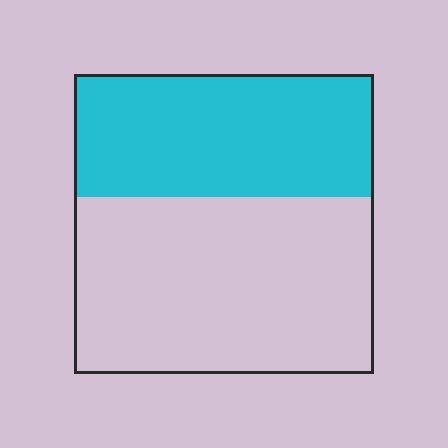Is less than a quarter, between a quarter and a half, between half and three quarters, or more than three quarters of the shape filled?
Between a quarter and a half.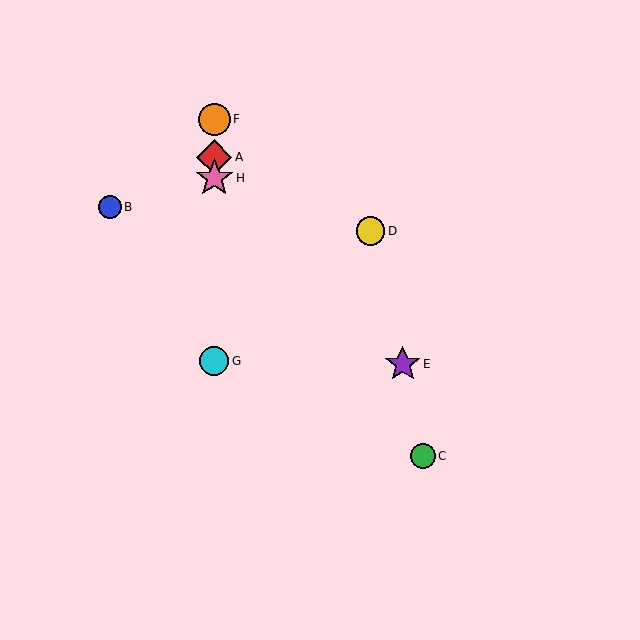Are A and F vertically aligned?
Yes, both are at x≈214.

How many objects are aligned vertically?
4 objects (A, F, G, H) are aligned vertically.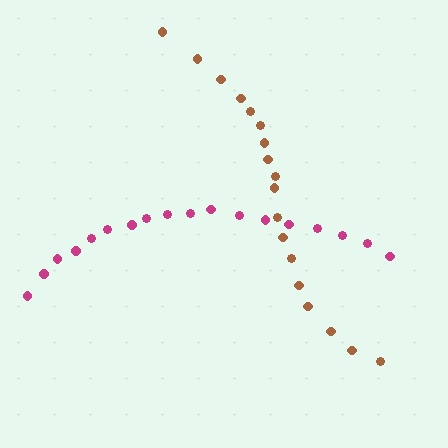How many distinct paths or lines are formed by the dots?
There are 2 distinct paths.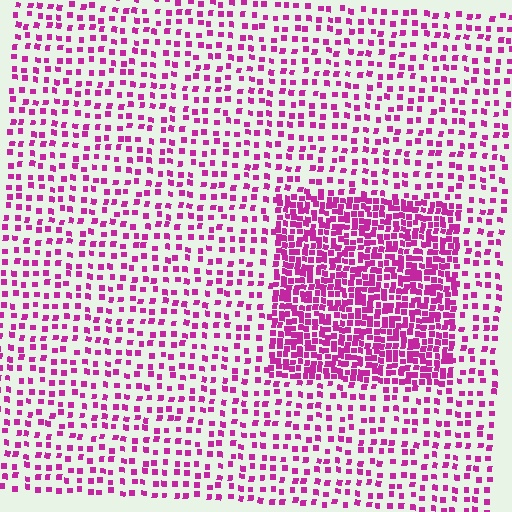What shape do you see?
I see a rectangle.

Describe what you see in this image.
The image contains small magenta elements arranged at two different densities. A rectangle-shaped region is visible where the elements are more densely packed than the surrounding area.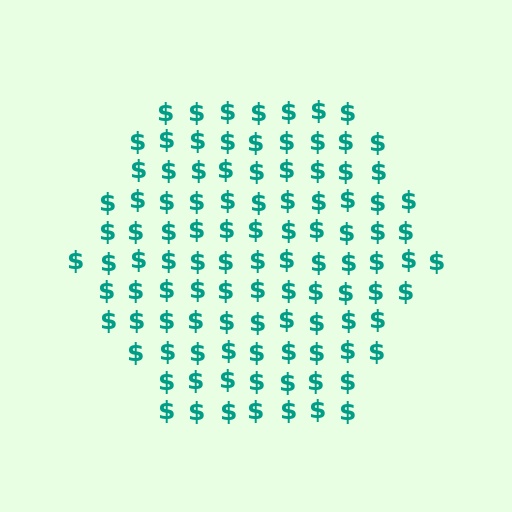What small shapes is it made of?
It is made of small dollar signs.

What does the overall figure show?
The overall figure shows a hexagon.